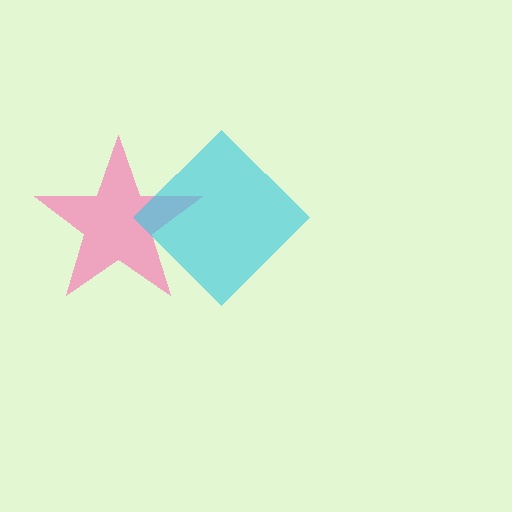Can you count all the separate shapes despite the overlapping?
Yes, there are 2 separate shapes.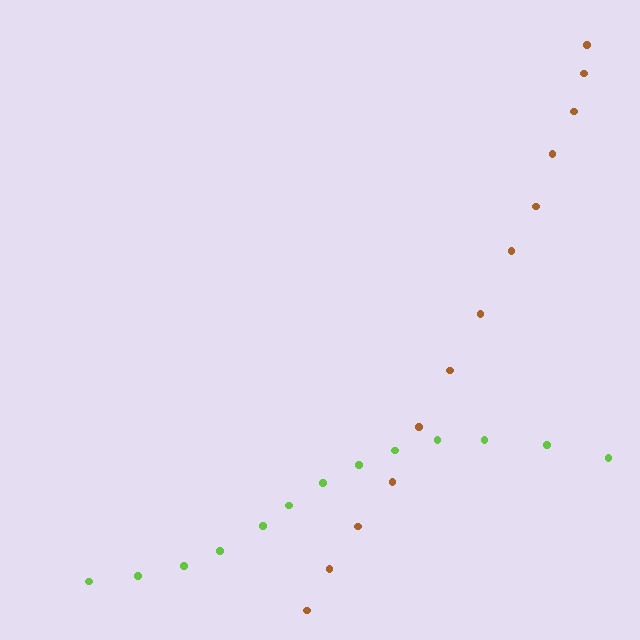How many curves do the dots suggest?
There are 2 distinct paths.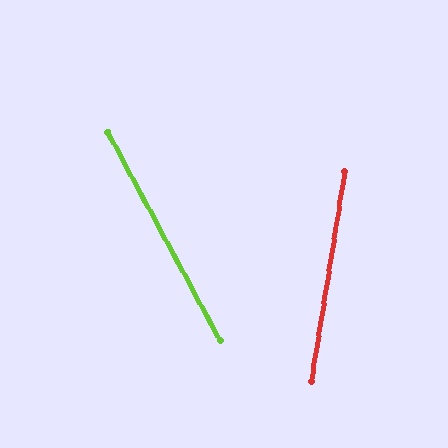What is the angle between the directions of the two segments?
Approximately 38 degrees.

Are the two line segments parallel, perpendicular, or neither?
Neither parallel nor perpendicular — they differ by about 38°.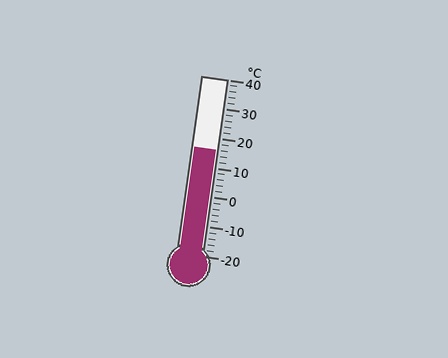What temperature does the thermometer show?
The thermometer shows approximately 16°C.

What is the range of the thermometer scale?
The thermometer scale ranges from -20°C to 40°C.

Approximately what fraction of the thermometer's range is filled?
The thermometer is filled to approximately 60% of its range.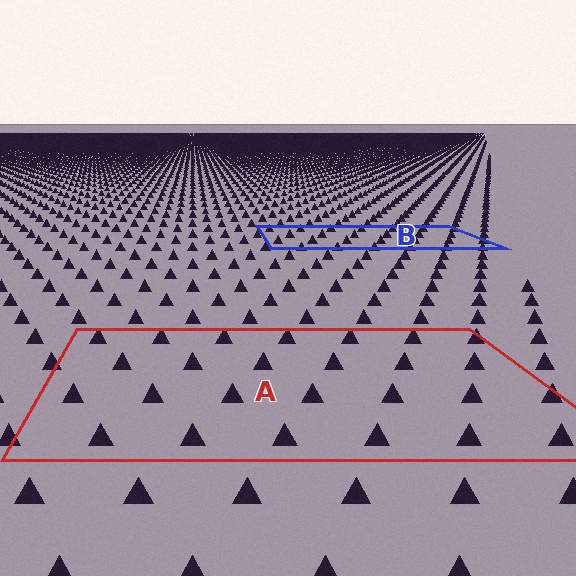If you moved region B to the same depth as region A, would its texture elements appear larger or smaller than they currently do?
They would appear larger. At a closer depth, the same texture elements are projected at a bigger on-screen size.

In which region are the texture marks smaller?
The texture marks are smaller in region B, because it is farther away.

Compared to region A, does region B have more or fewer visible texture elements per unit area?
Region B has more texture elements per unit area — they are packed more densely because it is farther away.